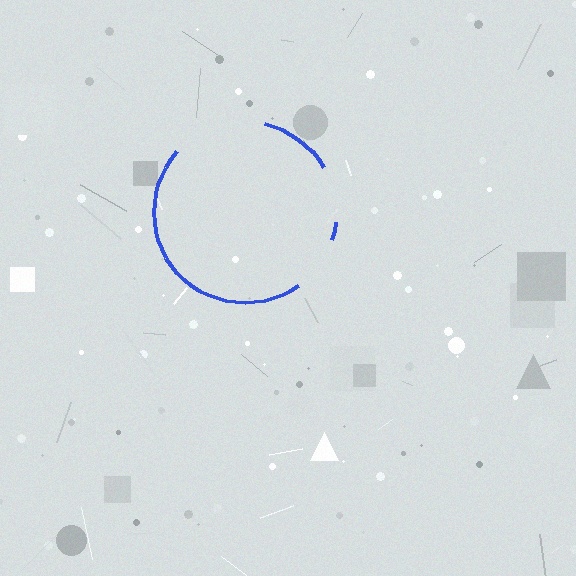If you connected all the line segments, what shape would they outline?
They would outline a circle.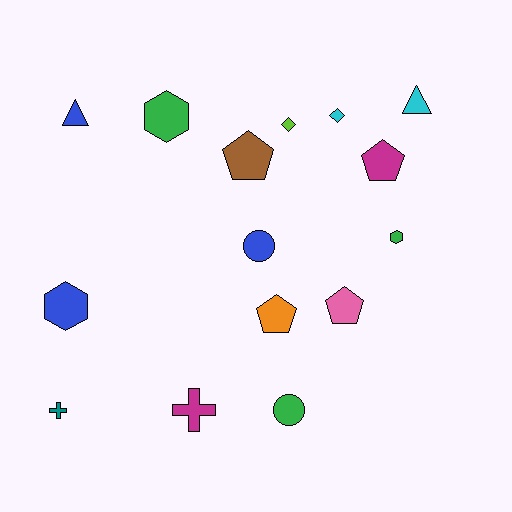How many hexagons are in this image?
There are 3 hexagons.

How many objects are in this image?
There are 15 objects.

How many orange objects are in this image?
There is 1 orange object.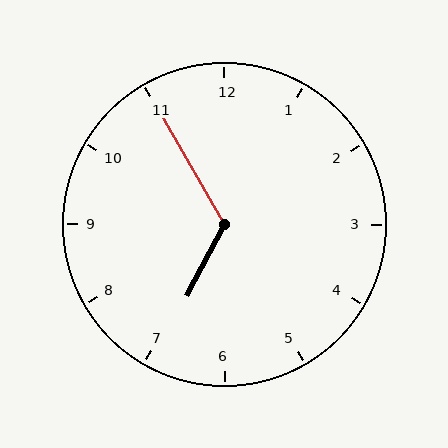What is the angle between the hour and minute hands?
Approximately 122 degrees.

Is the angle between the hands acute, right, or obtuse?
It is obtuse.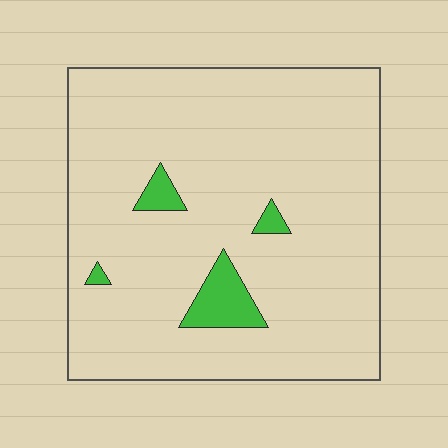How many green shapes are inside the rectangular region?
4.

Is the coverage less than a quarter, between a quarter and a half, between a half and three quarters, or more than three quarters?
Less than a quarter.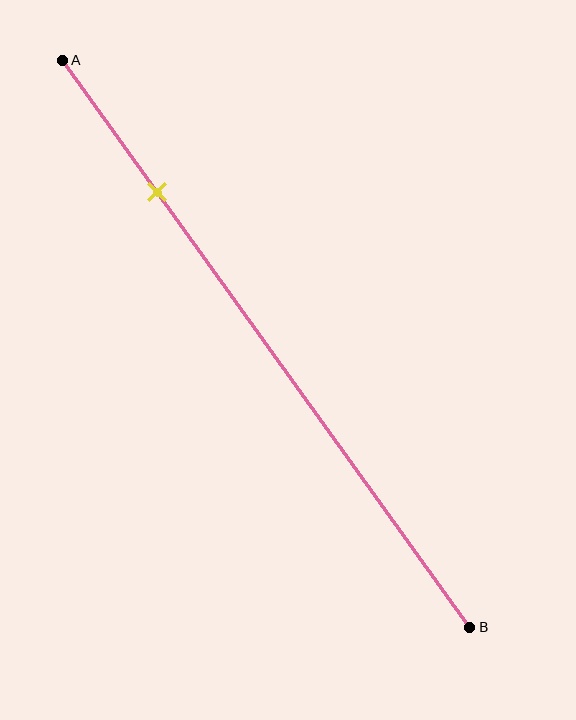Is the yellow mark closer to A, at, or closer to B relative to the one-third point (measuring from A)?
The yellow mark is closer to point A than the one-third point of segment AB.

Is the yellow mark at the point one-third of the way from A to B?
No, the mark is at about 25% from A, not at the 33% one-third point.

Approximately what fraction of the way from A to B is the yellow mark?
The yellow mark is approximately 25% of the way from A to B.